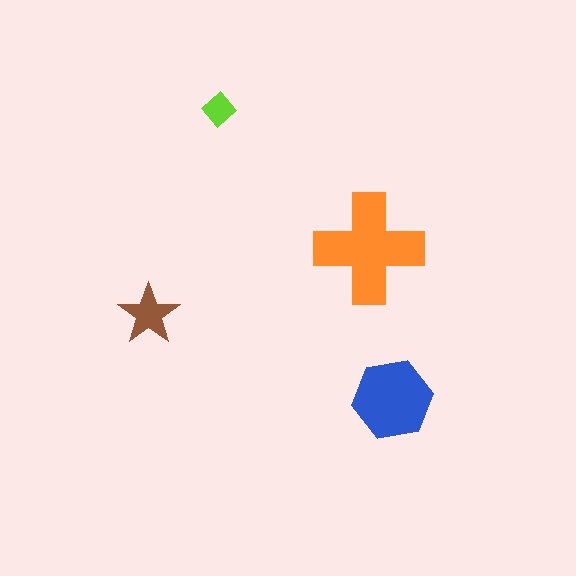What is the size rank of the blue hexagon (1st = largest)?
2nd.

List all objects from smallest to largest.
The lime diamond, the brown star, the blue hexagon, the orange cross.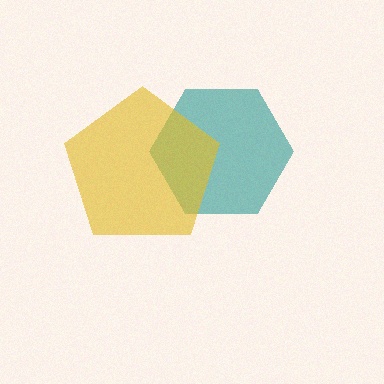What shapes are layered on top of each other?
The layered shapes are: a teal hexagon, a yellow pentagon.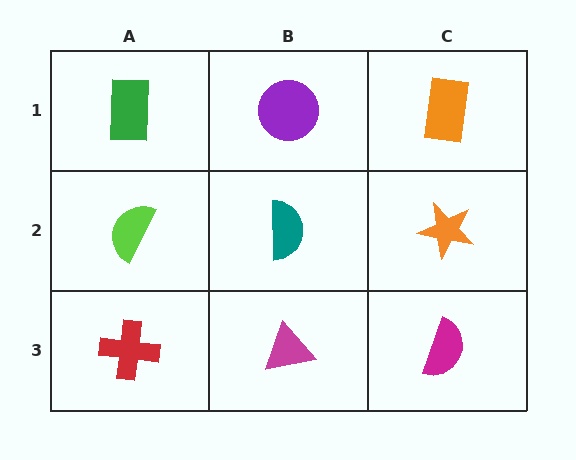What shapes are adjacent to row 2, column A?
A green rectangle (row 1, column A), a red cross (row 3, column A), a teal semicircle (row 2, column B).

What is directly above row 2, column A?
A green rectangle.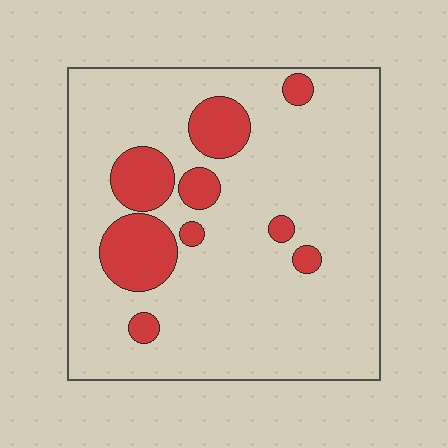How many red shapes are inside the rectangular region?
9.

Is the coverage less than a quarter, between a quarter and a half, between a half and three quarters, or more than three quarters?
Less than a quarter.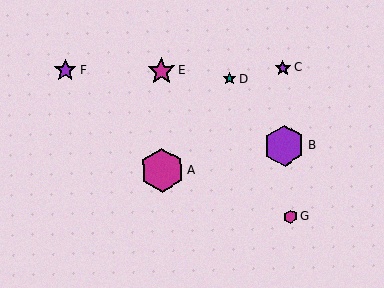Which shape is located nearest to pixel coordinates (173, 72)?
The magenta star (labeled E) at (162, 71) is nearest to that location.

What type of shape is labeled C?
Shape C is a purple star.